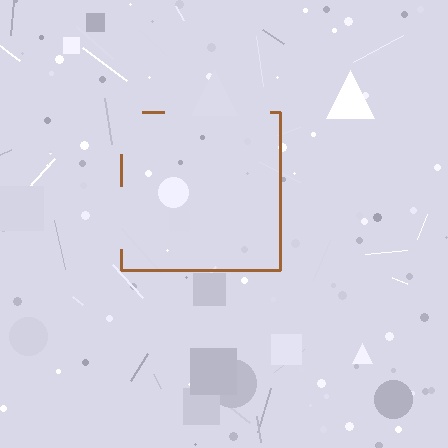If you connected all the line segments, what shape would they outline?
They would outline a square.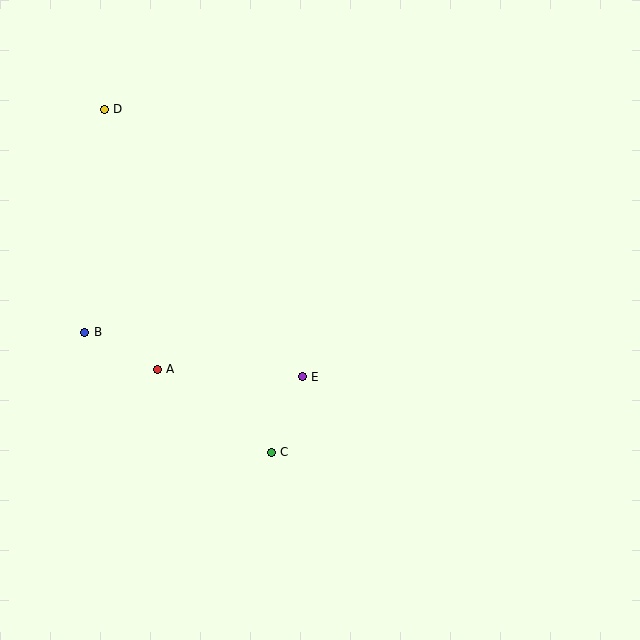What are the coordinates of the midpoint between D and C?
The midpoint between D and C is at (188, 281).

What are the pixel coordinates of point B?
Point B is at (85, 332).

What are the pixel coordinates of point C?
Point C is at (271, 452).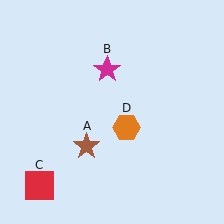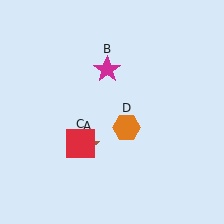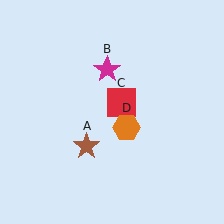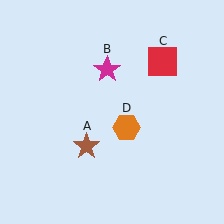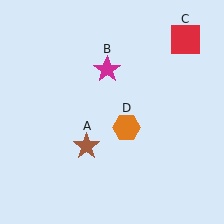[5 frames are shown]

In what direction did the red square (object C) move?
The red square (object C) moved up and to the right.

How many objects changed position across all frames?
1 object changed position: red square (object C).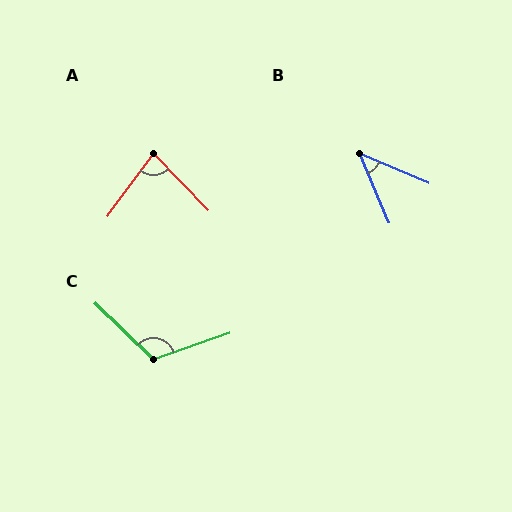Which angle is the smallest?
B, at approximately 44 degrees.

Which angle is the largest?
C, at approximately 116 degrees.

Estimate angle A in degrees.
Approximately 80 degrees.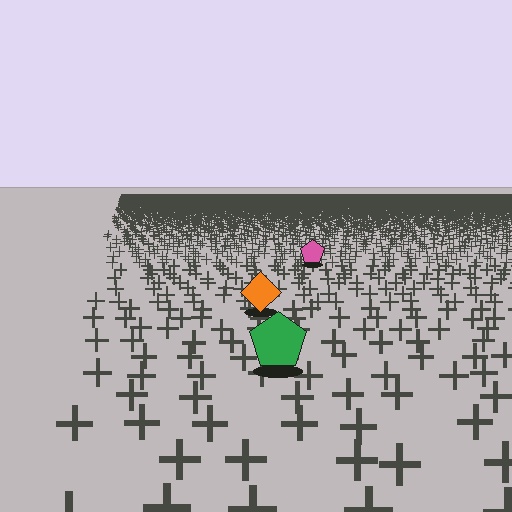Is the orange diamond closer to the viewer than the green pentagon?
No. The green pentagon is closer — you can tell from the texture gradient: the ground texture is coarser near it.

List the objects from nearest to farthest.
From nearest to farthest: the green pentagon, the orange diamond, the pink pentagon.